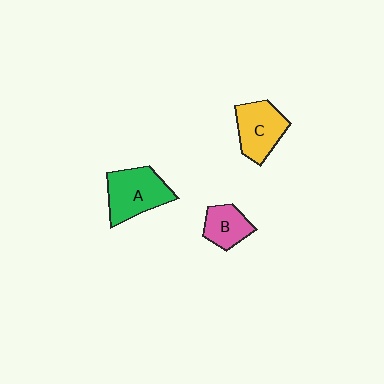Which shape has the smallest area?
Shape B (pink).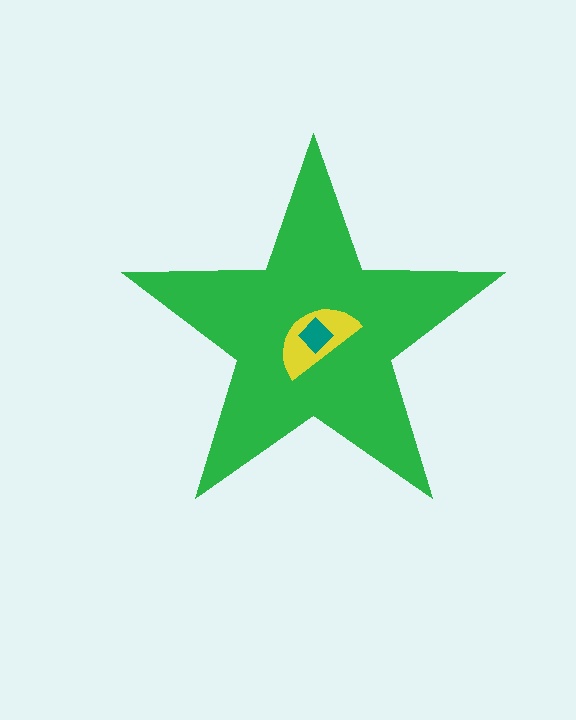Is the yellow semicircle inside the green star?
Yes.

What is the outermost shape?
The green star.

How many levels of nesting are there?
3.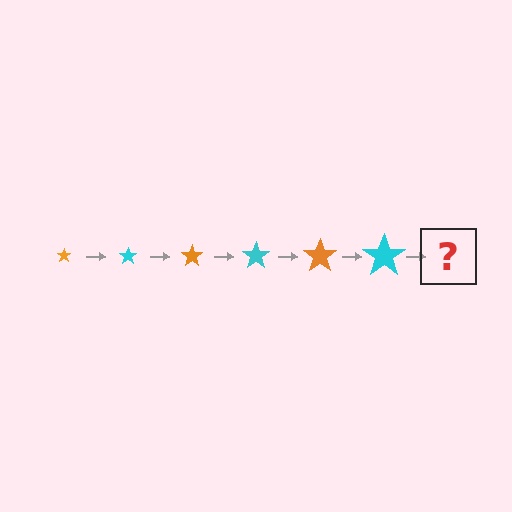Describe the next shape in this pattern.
It should be an orange star, larger than the previous one.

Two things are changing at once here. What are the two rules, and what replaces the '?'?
The two rules are that the star grows larger each step and the color cycles through orange and cyan. The '?' should be an orange star, larger than the previous one.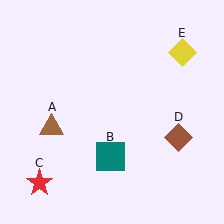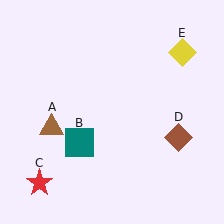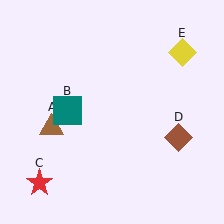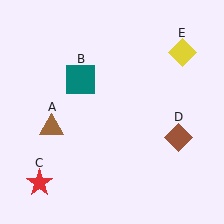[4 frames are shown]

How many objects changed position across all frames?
1 object changed position: teal square (object B).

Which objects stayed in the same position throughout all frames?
Brown triangle (object A) and red star (object C) and brown diamond (object D) and yellow diamond (object E) remained stationary.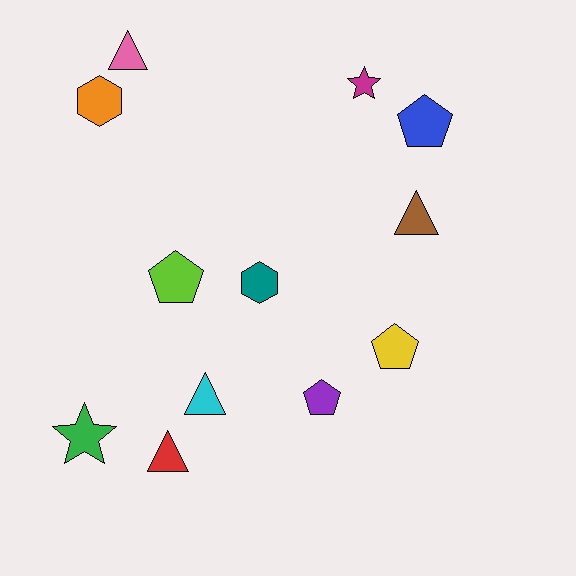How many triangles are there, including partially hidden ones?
There are 4 triangles.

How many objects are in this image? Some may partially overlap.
There are 12 objects.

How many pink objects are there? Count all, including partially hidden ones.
There is 1 pink object.